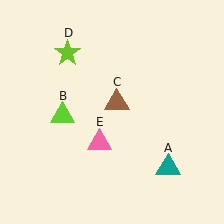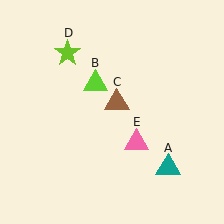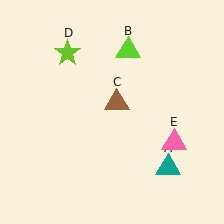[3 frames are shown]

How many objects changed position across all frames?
2 objects changed position: lime triangle (object B), pink triangle (object E).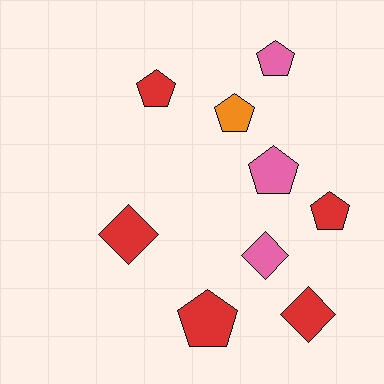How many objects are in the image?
There are 9 objects.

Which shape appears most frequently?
Pentagon, with 6 objects.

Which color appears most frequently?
Red, with 5 objects.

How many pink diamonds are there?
There is 1 pink diamond.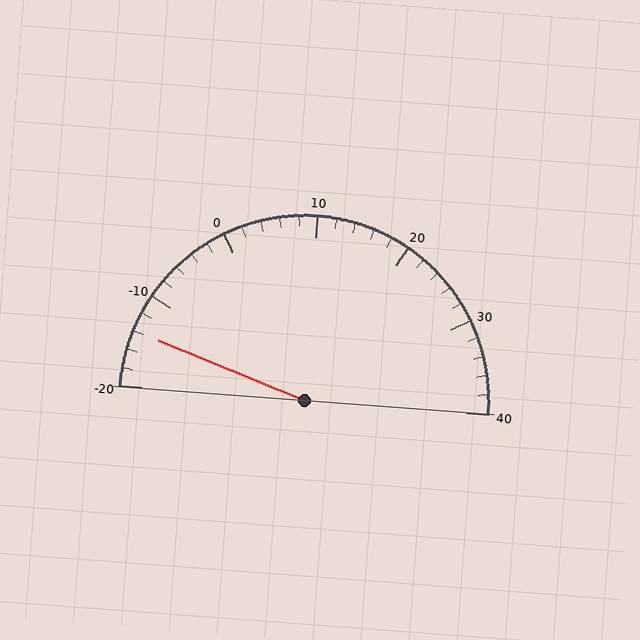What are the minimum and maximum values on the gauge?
The gauge ranges from -20 to 40.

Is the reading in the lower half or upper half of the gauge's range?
The reading is in the lower half of the range (-20 to 40).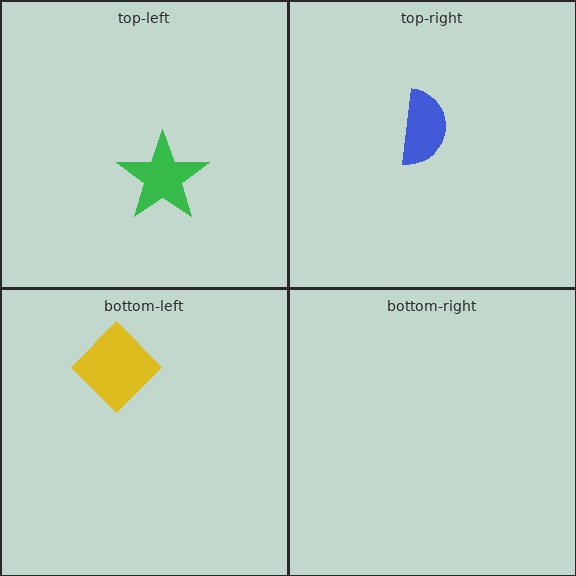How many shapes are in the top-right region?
1.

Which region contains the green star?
The top-left region.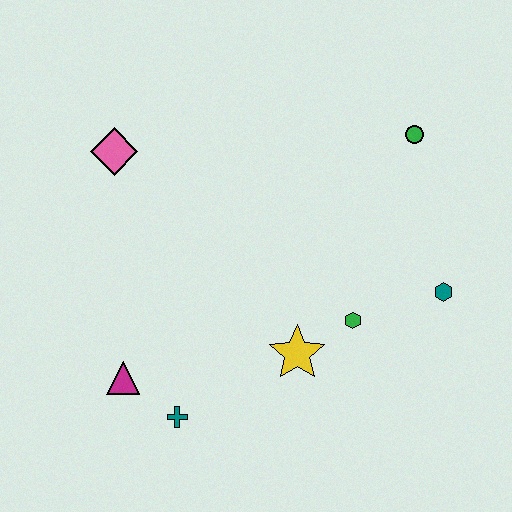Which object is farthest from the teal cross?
The green circle is farthest from the teal cross.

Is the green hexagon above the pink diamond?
No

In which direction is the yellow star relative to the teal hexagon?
The yellow star is to the left of the teal hexagon.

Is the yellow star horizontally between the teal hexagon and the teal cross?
Yes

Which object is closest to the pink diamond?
The magenta triangle is closest to the pink diamond.